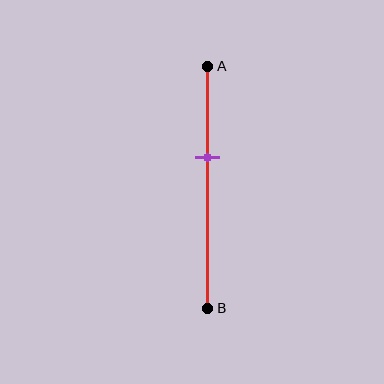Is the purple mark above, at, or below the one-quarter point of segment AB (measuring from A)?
The purple mark is below the one-quarter point of segment AB.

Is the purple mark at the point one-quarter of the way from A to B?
No, the mark is at about 40% from A, not at the 25% one-quarter point.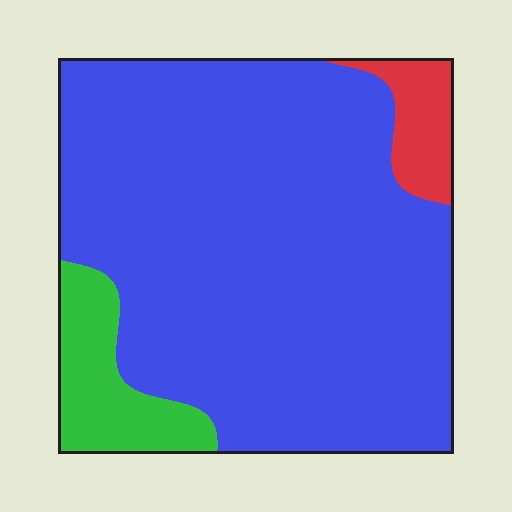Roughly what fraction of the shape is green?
Green takes up less than a quarter of the shape.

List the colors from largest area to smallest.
From largest to smallest: blue, green, red.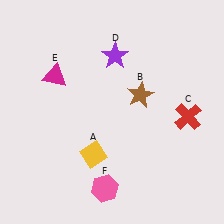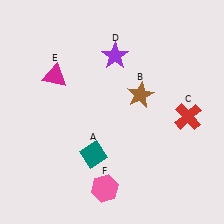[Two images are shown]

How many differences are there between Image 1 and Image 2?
There is 1 difference between the two images.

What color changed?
The diamond (A) changed from yellow in Image 1 to teal in Image 2.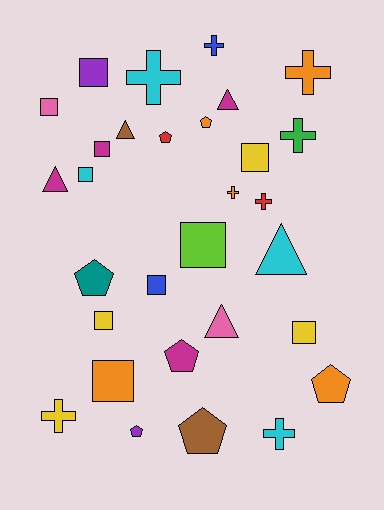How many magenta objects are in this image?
There are 4 magenta objects.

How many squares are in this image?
There are 10 squares.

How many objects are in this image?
There are 30 objects.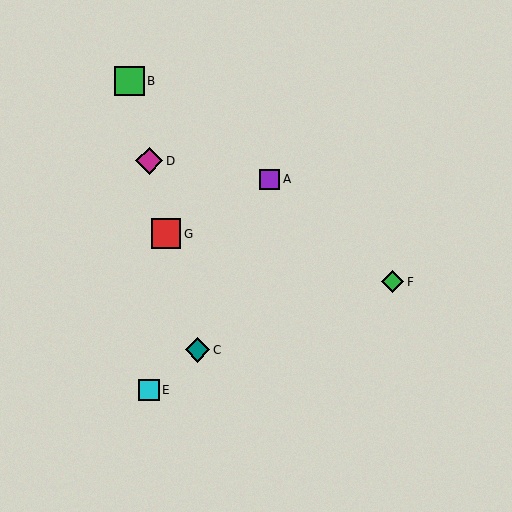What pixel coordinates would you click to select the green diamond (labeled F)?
Click at (393, 282) to select the green diamond F.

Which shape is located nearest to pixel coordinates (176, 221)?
The red square (labeled G) at (166, 234) is nearest to that location.